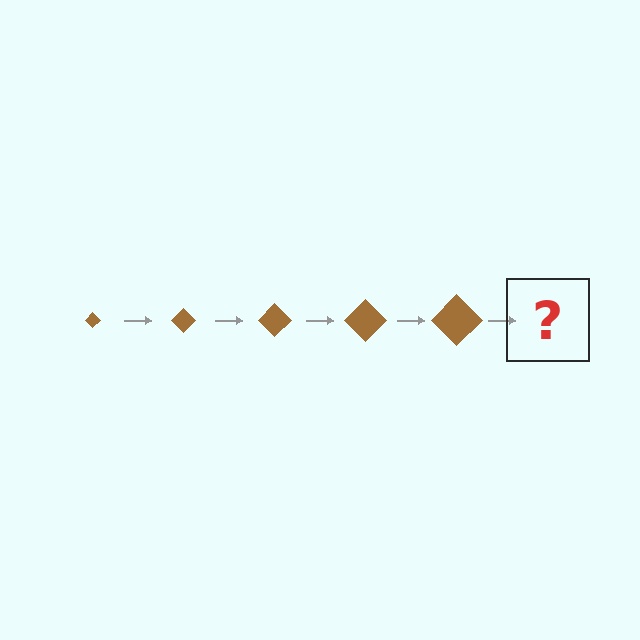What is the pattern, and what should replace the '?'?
The pattern is that the diamond gets progressively larger each step. The '?' should be a brown diamond, larger than the previous one.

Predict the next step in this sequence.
The next step is a brown diamond, larger than the previous one.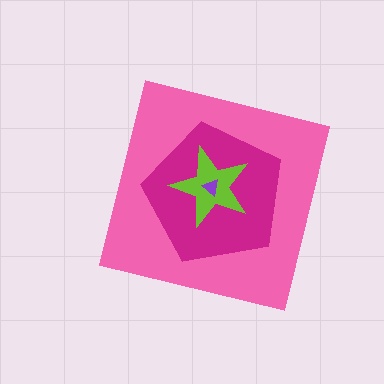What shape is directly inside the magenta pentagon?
The lime star.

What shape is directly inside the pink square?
The magenta pentagon.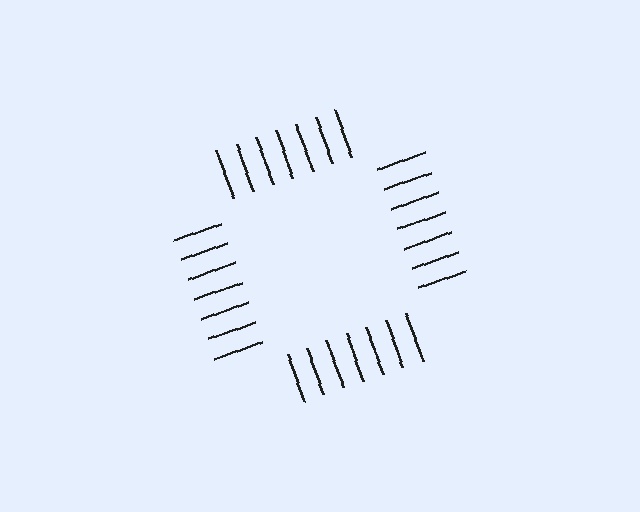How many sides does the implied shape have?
4 sides — the line-ends trace a square.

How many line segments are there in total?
28 — 7 along each of the 4 edges.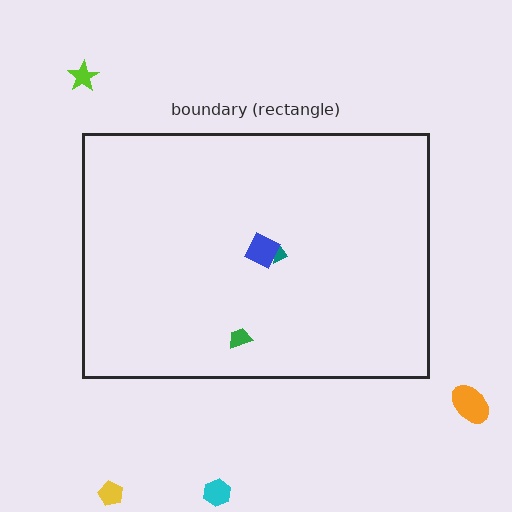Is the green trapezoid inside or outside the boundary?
Inside.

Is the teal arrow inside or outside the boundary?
Inside.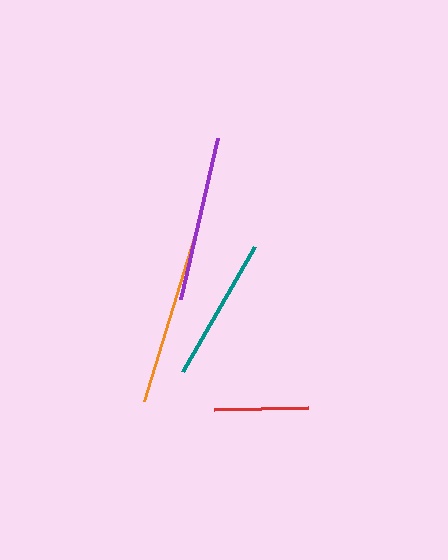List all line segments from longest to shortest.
From longest to shortest: orange, purple, teal, red.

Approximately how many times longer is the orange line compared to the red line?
The orange line is approximately 2.0 times the length of the red line.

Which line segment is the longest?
The orange line is the longest at approximately 185 pixels.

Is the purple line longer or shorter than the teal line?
The purple line is longer than the teal line.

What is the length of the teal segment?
The teal segment is approximately 144 pixels long.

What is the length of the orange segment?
The orange segment is approximately 185 pixels long.